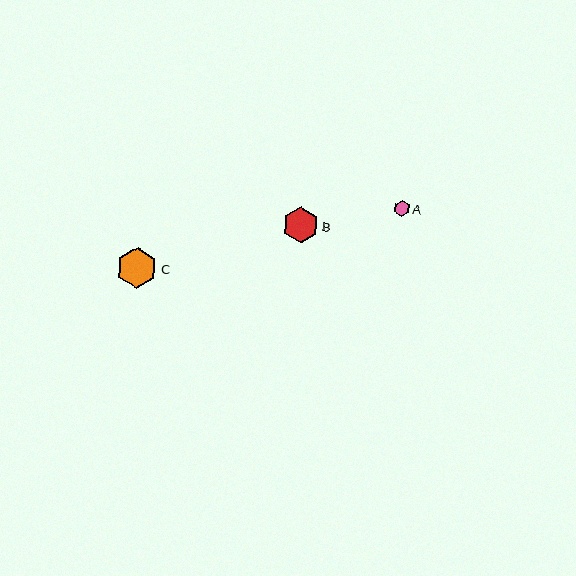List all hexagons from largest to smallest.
From largest to smallest: C, B, A.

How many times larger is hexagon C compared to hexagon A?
Hexagon C is approximately 2.5 times the size of hexagon A.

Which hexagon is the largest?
Hexagon C is the largest with a size of approximately 40 pixels.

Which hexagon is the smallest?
Hexagon A is the smallest with a size of approximately 16 pixels.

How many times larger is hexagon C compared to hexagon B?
Hexagon C is approximately 1.1 times the size of hexagon B.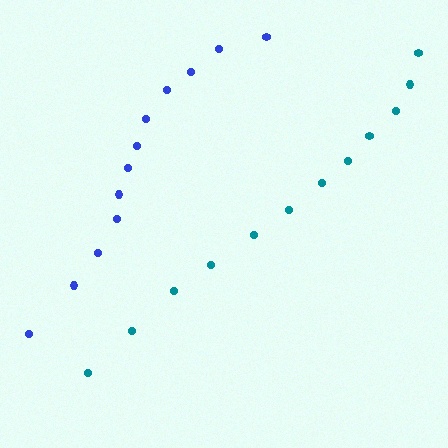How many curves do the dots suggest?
There are 2 distinct paths.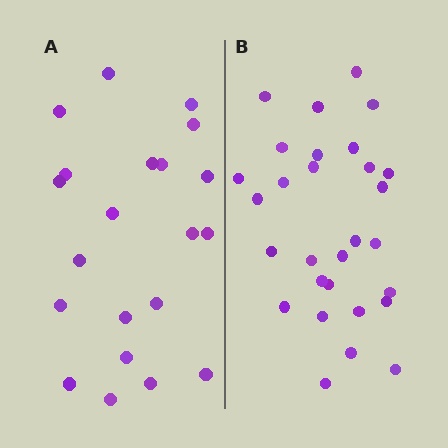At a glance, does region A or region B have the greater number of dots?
Region B (the right region) has more dots.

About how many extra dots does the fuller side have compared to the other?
Region B has roughly 8 or so more dots than region A.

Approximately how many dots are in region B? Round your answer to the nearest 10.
About 30 dots. (The exact count is 29, which rounds to 30.)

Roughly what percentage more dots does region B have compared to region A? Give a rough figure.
About 40% more.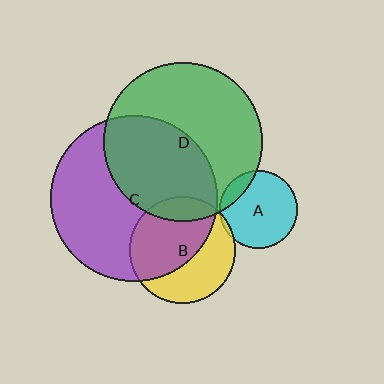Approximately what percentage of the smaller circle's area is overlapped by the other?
Approximately 5%.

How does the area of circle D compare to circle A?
Approximately 4.1 times.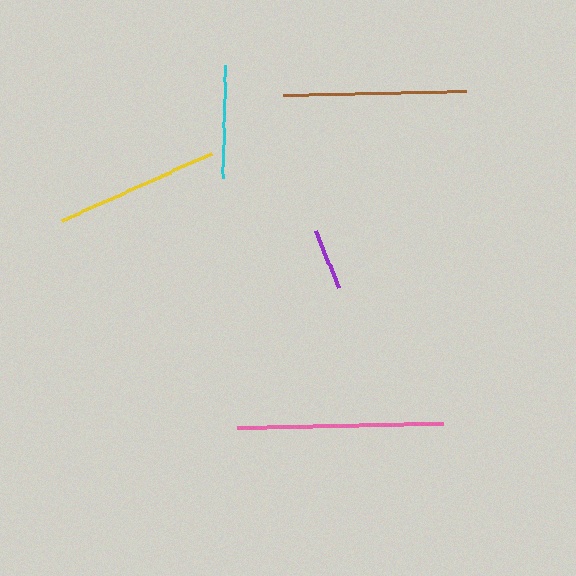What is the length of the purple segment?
The purple segment is approximately 62 pixels long.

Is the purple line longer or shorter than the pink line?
The pink line is longer than the purple line.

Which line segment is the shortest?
The purple line is the shortest at approximately 62 pixels.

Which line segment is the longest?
The pink line is the longest at approximately 206 pixels.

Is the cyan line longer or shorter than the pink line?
The pink line is longer than the cyan line.